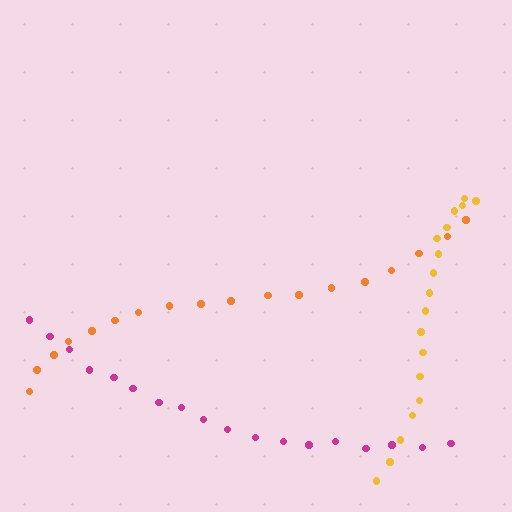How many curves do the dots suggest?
There are 3 distinct paths.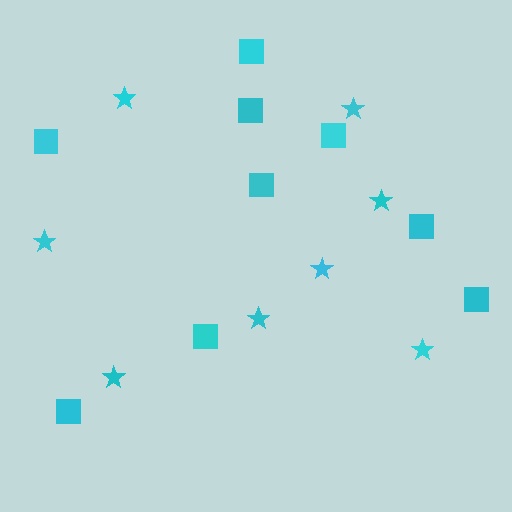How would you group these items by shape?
There are 2 groups: one group of squares (9) and one group of stars (8).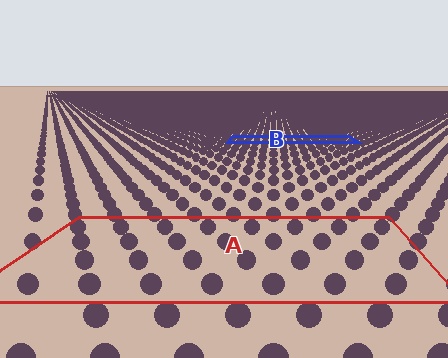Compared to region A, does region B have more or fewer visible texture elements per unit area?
Region B has more texture elements per unit area — they are packed more densely because it is farther away.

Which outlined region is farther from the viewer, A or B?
Region B is farther from the viewer — the texture elements inside it appear smaller and more densely packed.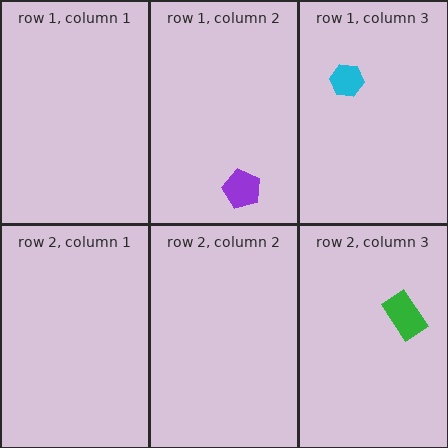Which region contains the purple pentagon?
The row 1, column 2 region.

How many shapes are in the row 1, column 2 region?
1.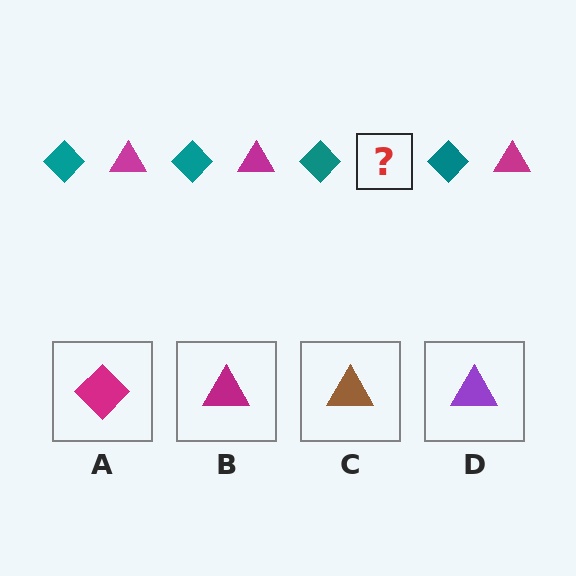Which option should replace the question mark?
Option B.